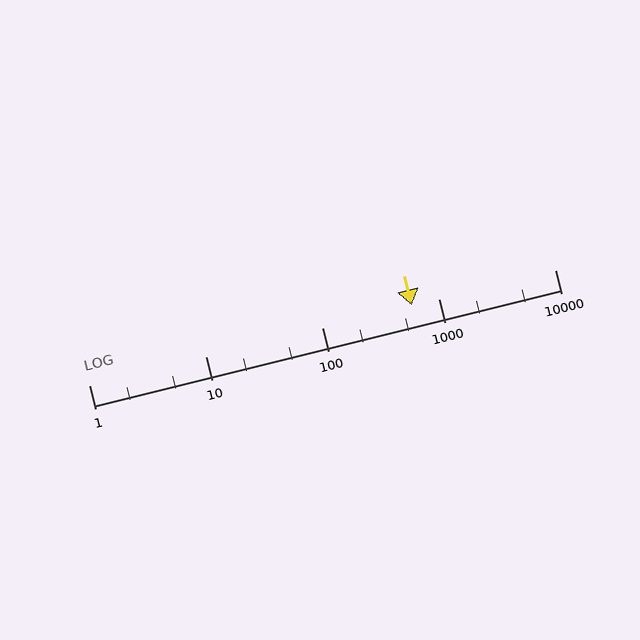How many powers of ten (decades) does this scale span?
The scale spans 4 decades, from 1 to 10000.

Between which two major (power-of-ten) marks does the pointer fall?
The pointer is between 100 and 1000.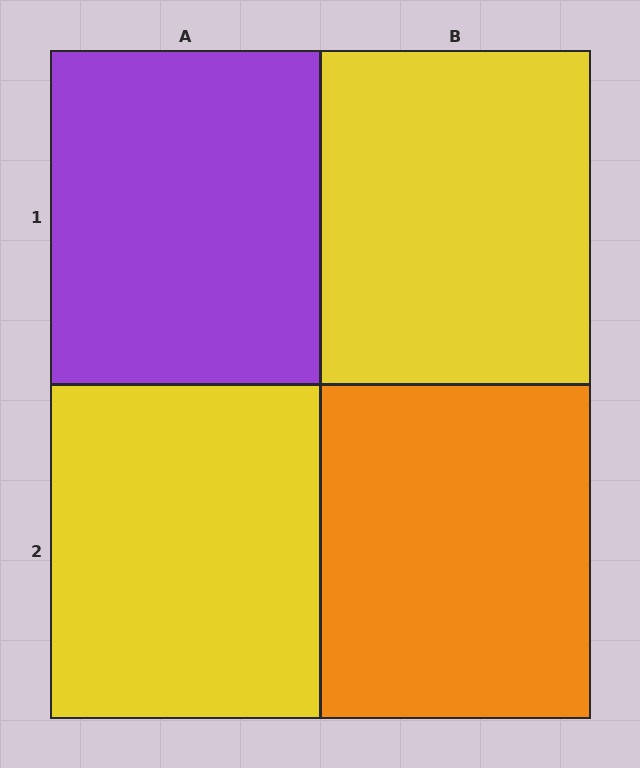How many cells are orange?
1 cell is orange.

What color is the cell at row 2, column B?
Orange.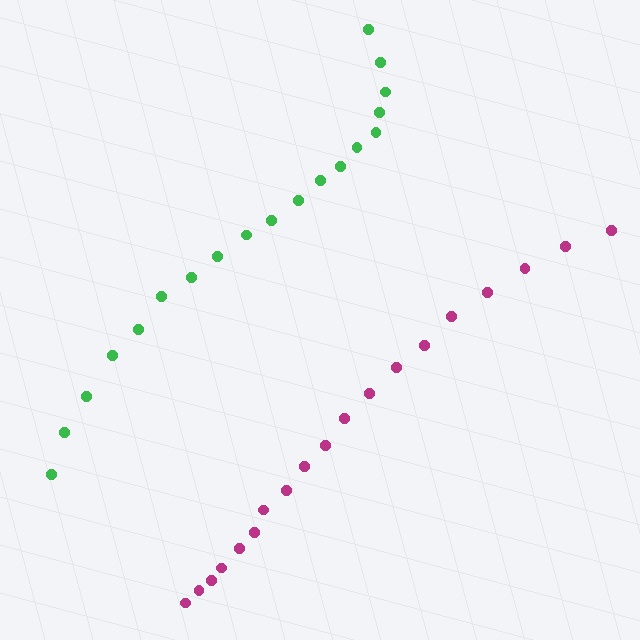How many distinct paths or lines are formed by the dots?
There are 2 distinct paths.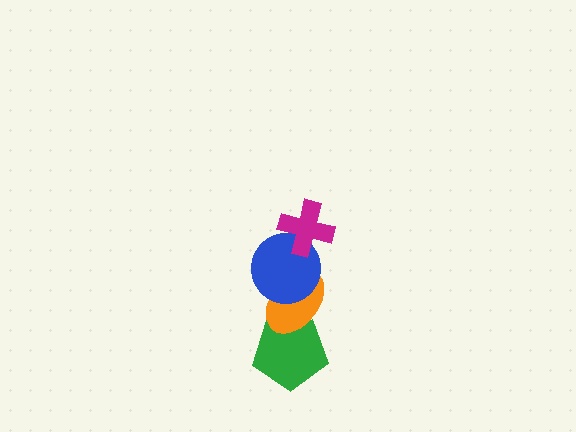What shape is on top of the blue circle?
The magenta cross is on top of the blue circle.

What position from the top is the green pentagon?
The green pentagon is 4th from the top.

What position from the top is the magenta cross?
The magenta cross is 1st from the top.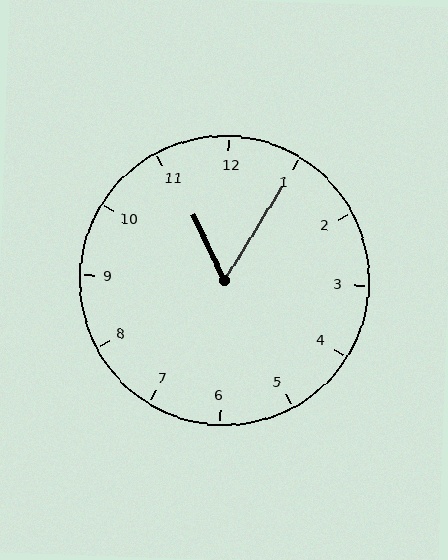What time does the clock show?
11:05.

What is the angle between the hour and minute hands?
Approximately 58 degrees.